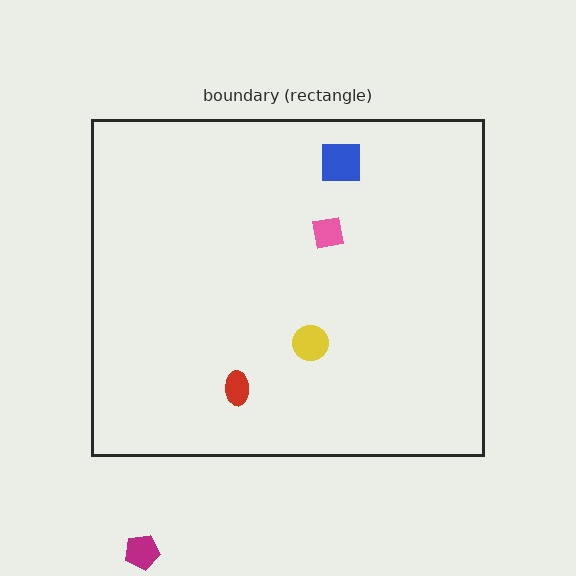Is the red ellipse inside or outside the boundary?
Inside.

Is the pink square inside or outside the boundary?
Inside.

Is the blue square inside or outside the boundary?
Inside.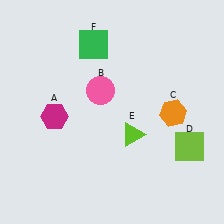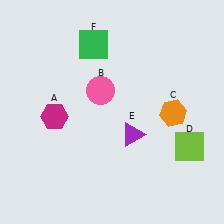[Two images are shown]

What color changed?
The triangle (E) changed from lime in Image 1 to purple in Image 2.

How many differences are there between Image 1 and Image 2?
There is 1 difference between the two images.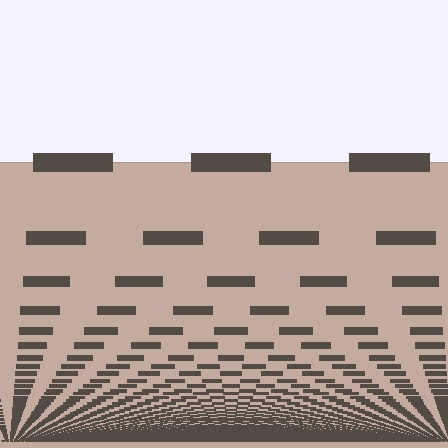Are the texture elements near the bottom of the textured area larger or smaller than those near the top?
Smaller. The gradient is inverted — elements near the bottom are smaller and denser.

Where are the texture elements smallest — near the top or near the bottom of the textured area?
Near the bottom.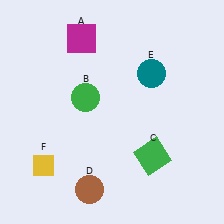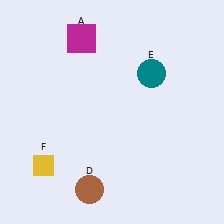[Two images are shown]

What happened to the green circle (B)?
The green circle (B) was removed in Image 2. It was in the top-left area of Image 1.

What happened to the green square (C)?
The green square (C) was removed in Image 2. It was in the bottom-right area of Image 1.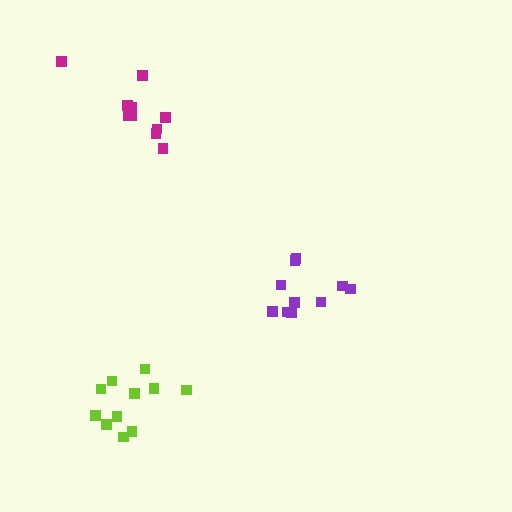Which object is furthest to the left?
The lime cluster is leftmost.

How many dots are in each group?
Group 1: 10 dots, Group 2: 10 dots, Group 3: 11 dots (31 total).